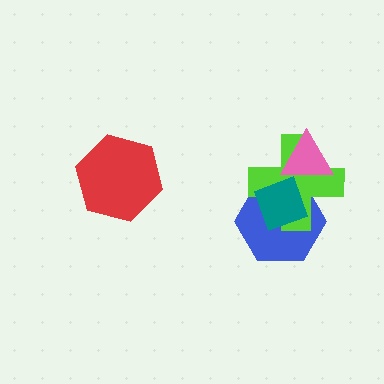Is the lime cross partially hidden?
Yes, it is partially covered by another shape.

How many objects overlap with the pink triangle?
3 objects overlap with the pink triangle.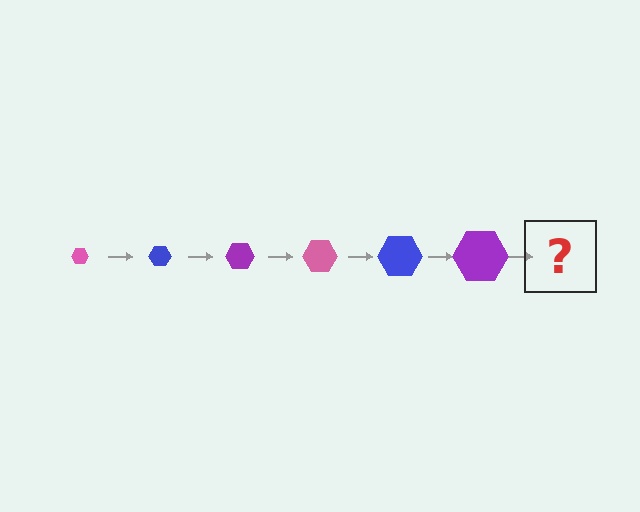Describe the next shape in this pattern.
It should be a pink hexagon, larger than the previous one.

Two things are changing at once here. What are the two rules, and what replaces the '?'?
The two rules are that the hexagon grows larger each step and the color cycles through pink, blue, and purple. The '?' should be a pink hexagon, larger than the previous one.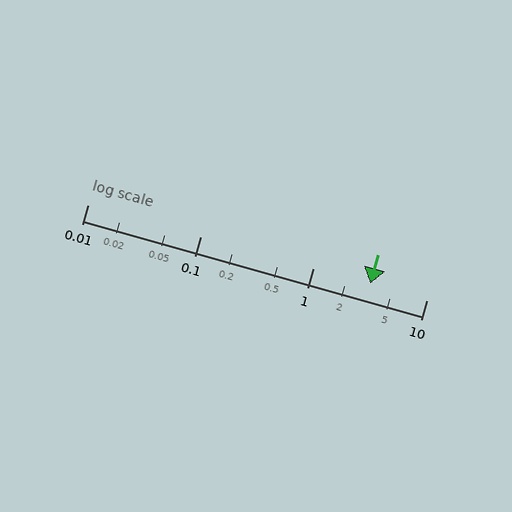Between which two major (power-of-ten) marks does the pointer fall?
The pointer is between 1 and 10.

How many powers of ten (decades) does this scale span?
The scale spans 3 decades, from 0.01 to 10.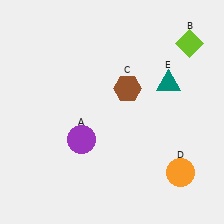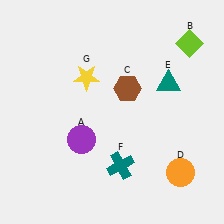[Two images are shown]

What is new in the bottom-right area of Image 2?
A teal cross (F) was added in the bottom-right area of Image 2.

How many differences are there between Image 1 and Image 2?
There are 2 differences between the two images.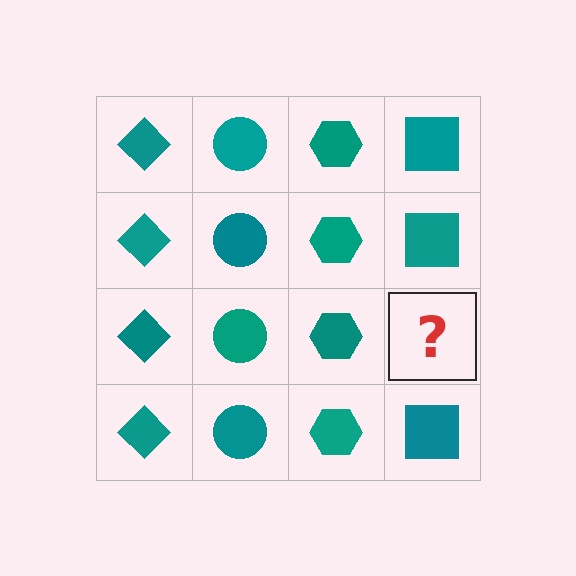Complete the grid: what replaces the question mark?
The question mark should be replaced with a teal square.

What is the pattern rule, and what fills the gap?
The rule is that each column has a consistent shape. The gap should be filled with a teal square.